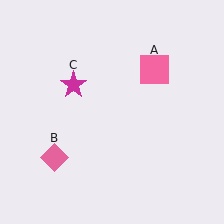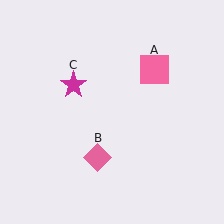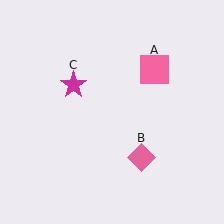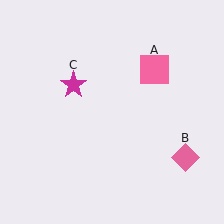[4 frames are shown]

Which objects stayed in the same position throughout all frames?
Pink square (object A) and magenta star (object C) remained stationary.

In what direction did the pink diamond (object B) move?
The pink diamond (object B) moved right.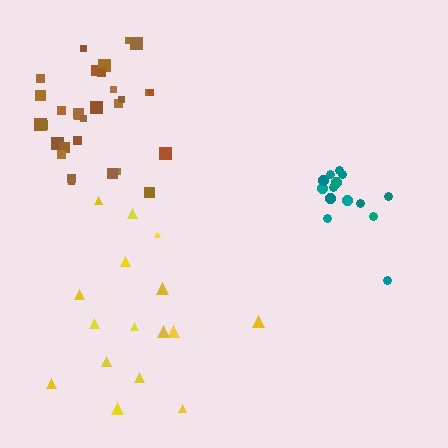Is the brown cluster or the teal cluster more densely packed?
Teal.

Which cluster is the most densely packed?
Teal.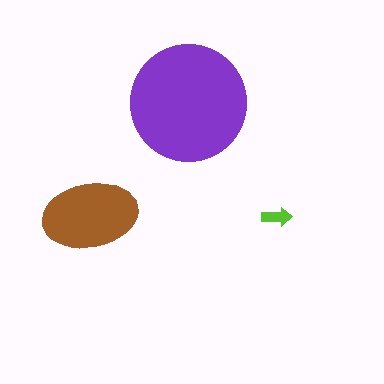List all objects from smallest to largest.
The lime arrow, the brown ellipse, the purple circle.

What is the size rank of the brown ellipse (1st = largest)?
2nd.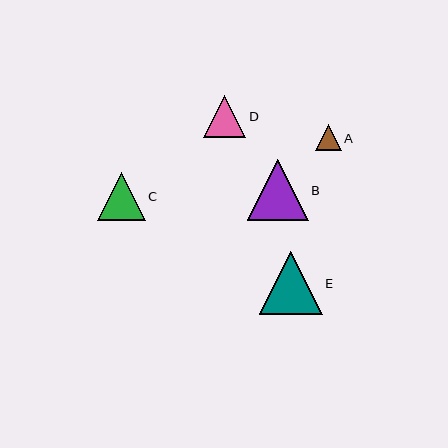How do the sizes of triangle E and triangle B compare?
Triangle E and triangle B are approximately the same size.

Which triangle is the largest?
Triangle E is the largest with a size of approximately 63 pixels.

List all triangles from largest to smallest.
From largest to smallest: E, B, C, D, A.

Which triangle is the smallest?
Triangle A is the smallest with a size of approximately 26 pixels.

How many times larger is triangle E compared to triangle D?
Triangle E is approximately 1.5 times the size of triangle D.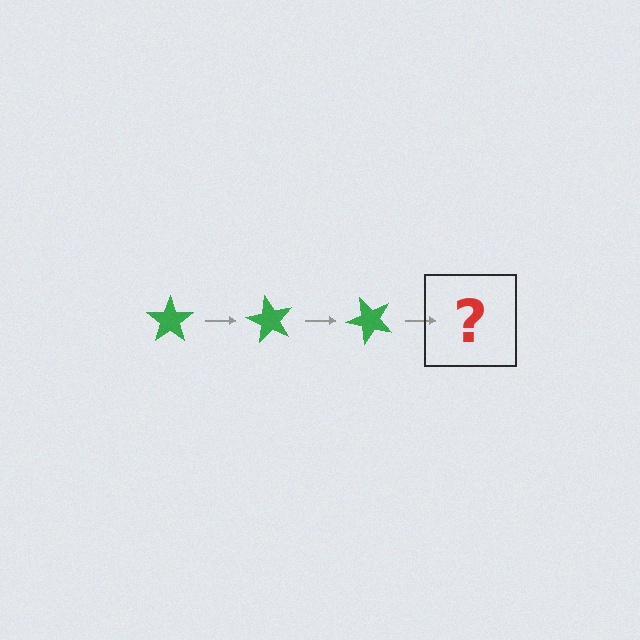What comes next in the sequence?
The next element should be a green star rotated 180 degrees.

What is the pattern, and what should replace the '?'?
The pattern is that the star rotates 60 degrees each step. The '?' should be a green star rotated 180 degrees.